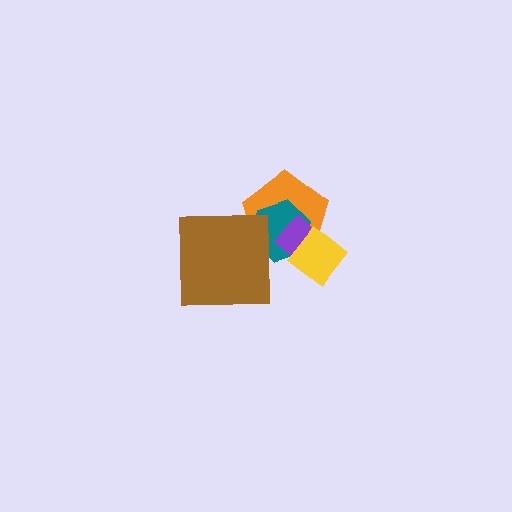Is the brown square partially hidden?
No, no other shape covers it.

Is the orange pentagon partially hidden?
Yes, it is partially covered by another shape.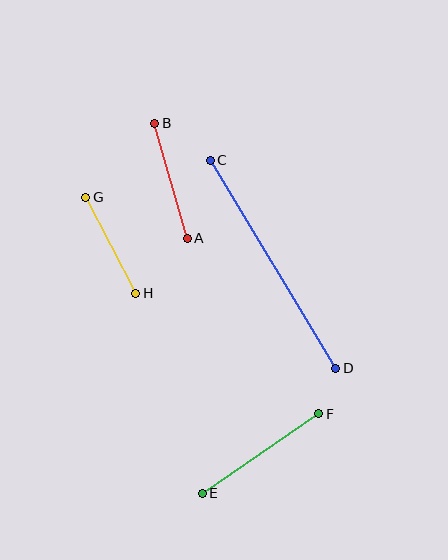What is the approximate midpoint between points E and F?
The midpoint is at approximately (260, 453) pixels.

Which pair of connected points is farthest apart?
Points C and D are farthest apart.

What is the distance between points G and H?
The distance is approximately 108 pixels.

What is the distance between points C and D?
The distance is approximately 243 pixels.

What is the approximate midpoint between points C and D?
The midpoint is at approximately (273, 264) pixels.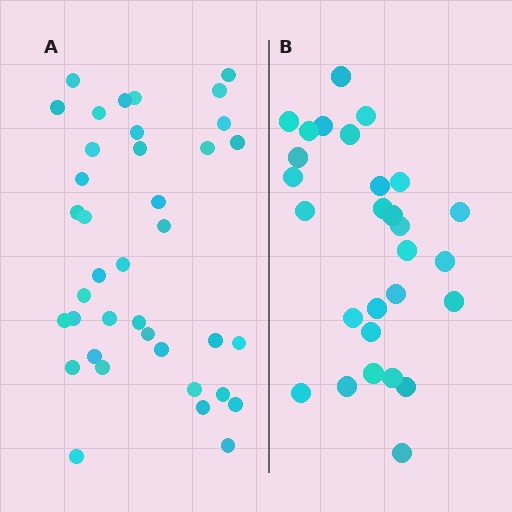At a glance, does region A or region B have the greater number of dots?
Region A (the left region) has more dots.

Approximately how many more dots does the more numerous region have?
Region A has roughly 10 or so more dots than region B.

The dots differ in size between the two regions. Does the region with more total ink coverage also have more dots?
No. Region B has more total ink coverage because its dots are larger, but region A actually contains more individual dots. Total area can be misleading — the number of items is what matters here.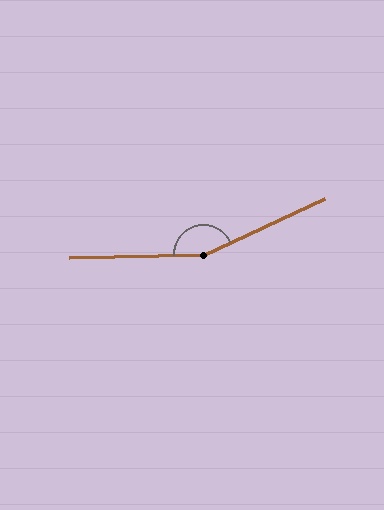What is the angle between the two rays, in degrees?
Approximately 157 degrees.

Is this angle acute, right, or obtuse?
It is obtuse.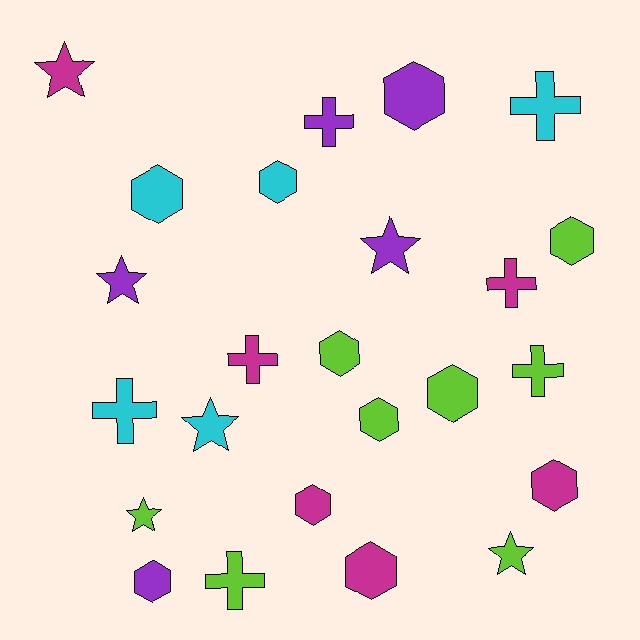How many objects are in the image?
There are 24 objects.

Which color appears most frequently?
Lime, with 8 objects.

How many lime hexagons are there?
There are 4 lime hexagons.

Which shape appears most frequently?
Hexagon, with 11 objects.